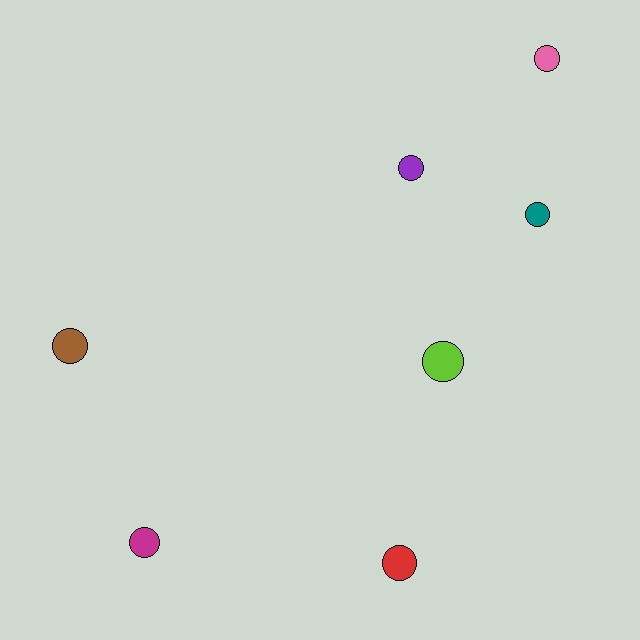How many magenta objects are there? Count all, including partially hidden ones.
There is 1 magenta object.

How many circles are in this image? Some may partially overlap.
There are 7 circles.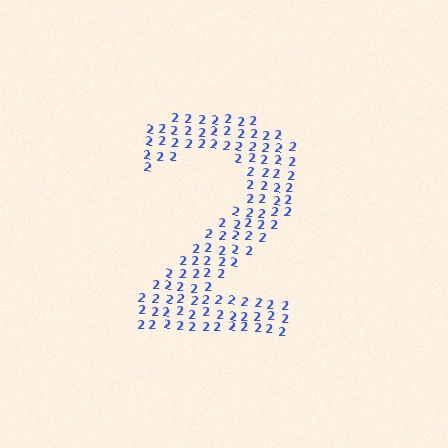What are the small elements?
The small elements are digit 2's.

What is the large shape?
The large shape is the digit 2.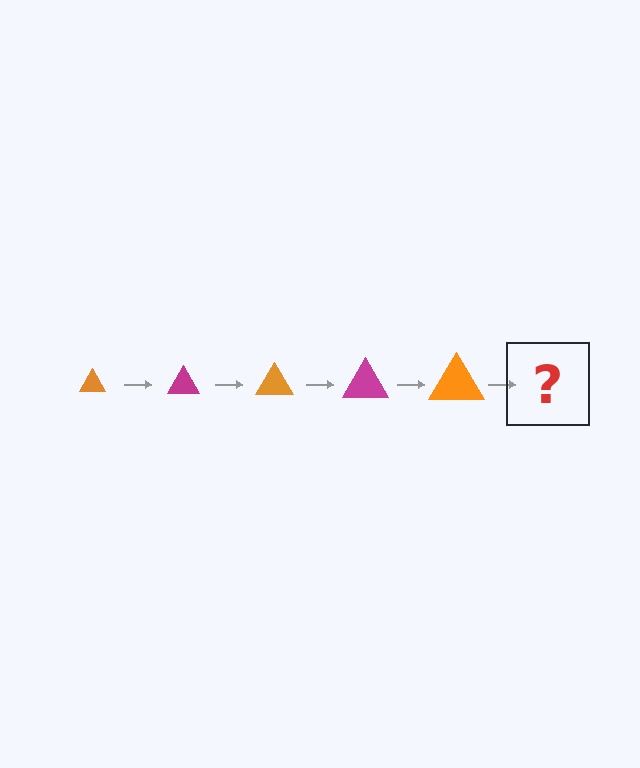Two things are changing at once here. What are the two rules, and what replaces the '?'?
The two rules are that the triangle grows larger each step and the color cycles through orange and magenta. The '?' should be a magenta triangle, larger than the previous one.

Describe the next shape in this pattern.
It should be a magenta triangle, larger than the previous one.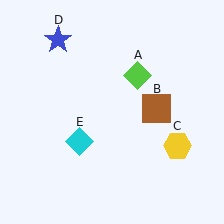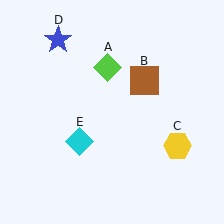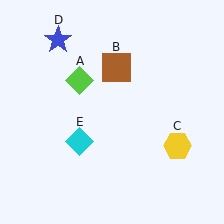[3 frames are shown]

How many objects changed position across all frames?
2 objects changed position: lime diamond (object A), brown square (object B).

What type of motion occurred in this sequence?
The lime diamond (object A), brown square (object B) rotated counterclockwise around the center of the scene.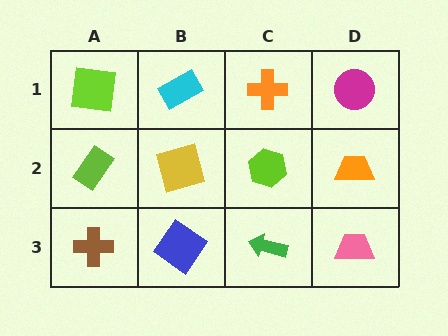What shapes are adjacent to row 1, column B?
A yellow square (row 2, column B), a lime square (row 1, column A), an orange cross (row 1, column C).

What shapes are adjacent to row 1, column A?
A lime rectangle (row 2, column A), a cyan rectangle (row 1, column B).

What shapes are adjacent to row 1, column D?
An orange trapezoid (row 2, column D), an orange cross (row 1, column C).